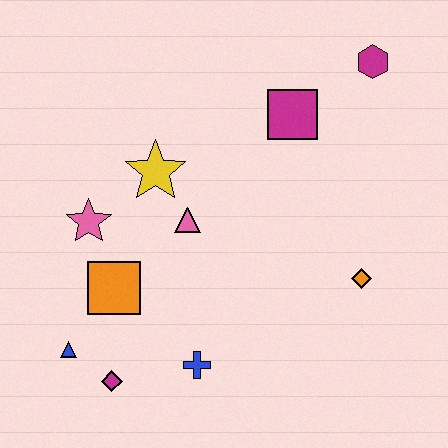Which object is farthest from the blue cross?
The magenta hexagon is farthest from the blue cross.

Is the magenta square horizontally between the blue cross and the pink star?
No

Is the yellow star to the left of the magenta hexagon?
Yes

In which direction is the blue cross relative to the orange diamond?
The blue cross is to the left of the orange diamond.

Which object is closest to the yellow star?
The pink triangle is closest to the yellow star.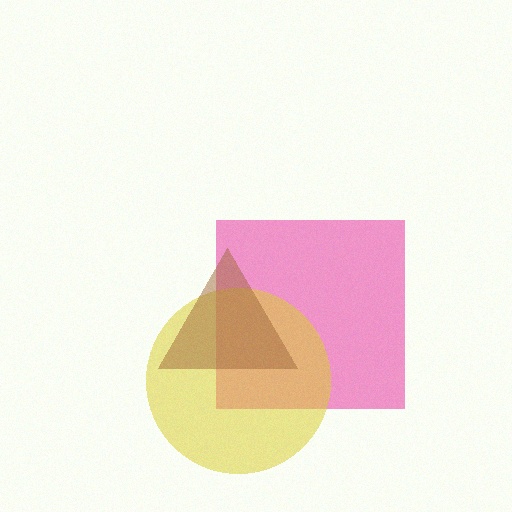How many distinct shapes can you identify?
There are 3 distinct shapes: a pink square, a yellow circle, a brown triangle.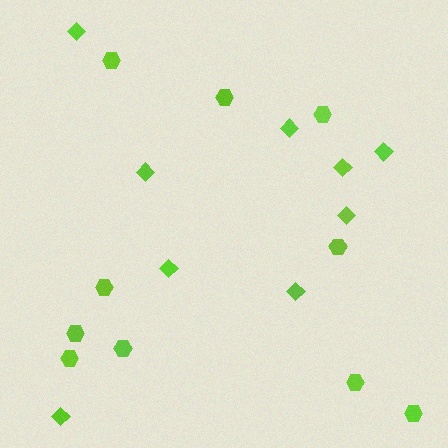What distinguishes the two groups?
There are 2 groups: one group of hexagons (10) and one group of diamonds (9).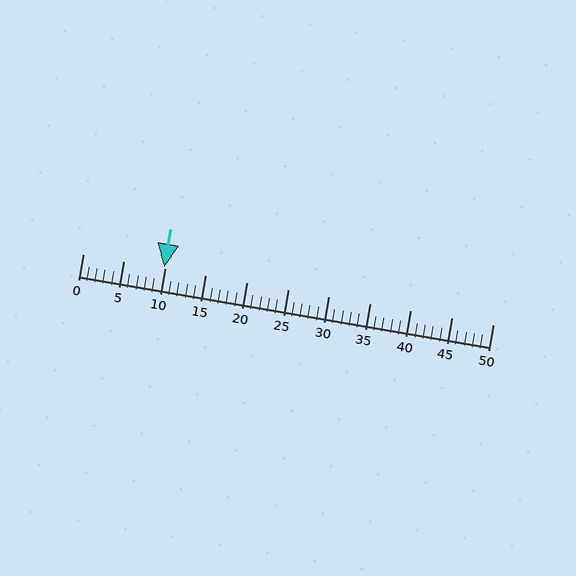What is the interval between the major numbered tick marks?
The major tick marks are spaced 5 units apart.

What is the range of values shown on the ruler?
The ruler shows values from 0 to 50.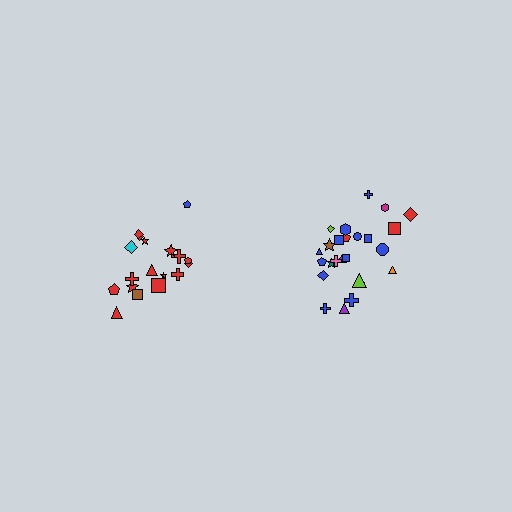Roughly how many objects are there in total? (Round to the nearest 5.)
Roughly 45 objects in total.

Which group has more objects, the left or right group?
The right group.